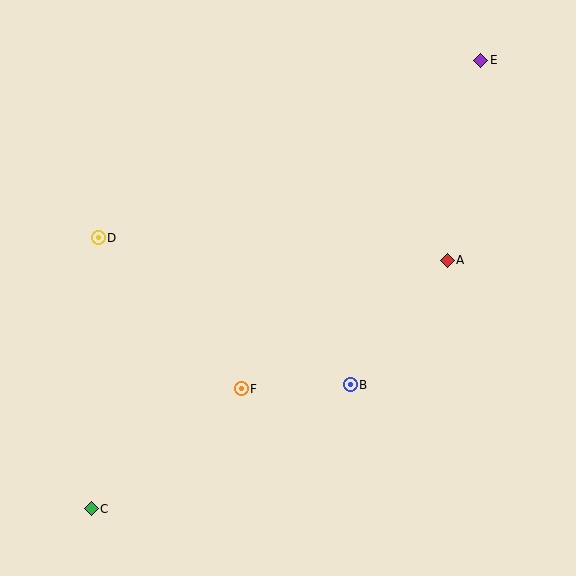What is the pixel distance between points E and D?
The distance between E and D is 421 pixels.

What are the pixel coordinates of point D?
Point D is at (98, 238).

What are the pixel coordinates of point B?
Point B is at (350, 385).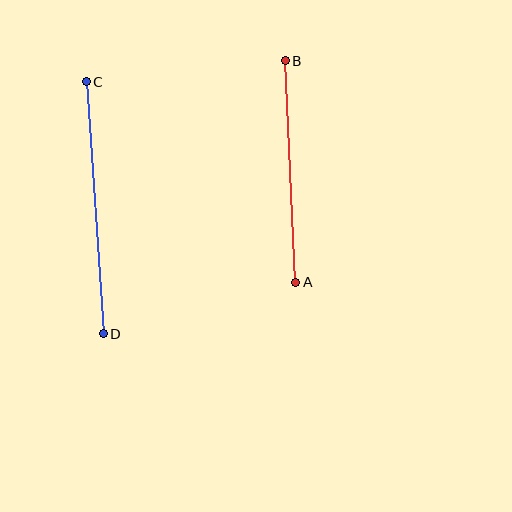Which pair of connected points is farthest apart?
Points C and D are farthest apart.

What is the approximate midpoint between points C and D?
The midpoint is at approximately (95, 208) pixels.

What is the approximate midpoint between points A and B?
The midpoint is at approximately (290, 171) pixels.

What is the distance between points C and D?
The distance is approximately 253 pixels.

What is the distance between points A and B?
The distance is approximately 222 pixels.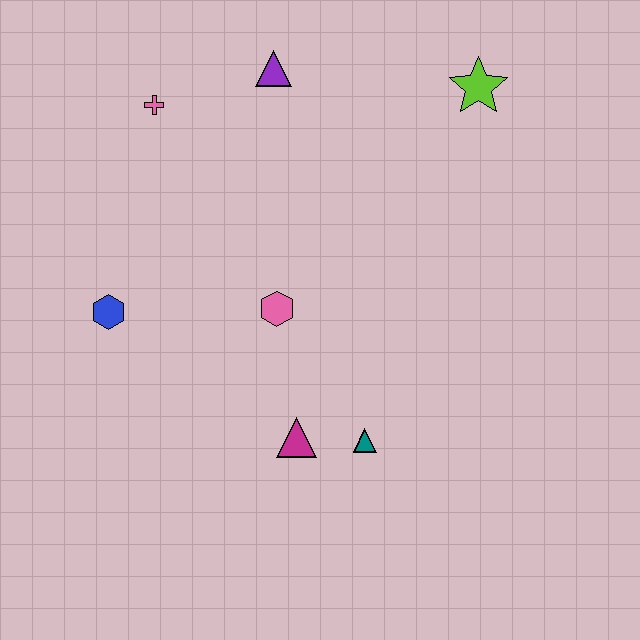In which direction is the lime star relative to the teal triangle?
The lime star is above the teal triangle.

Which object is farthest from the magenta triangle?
The lime star is farthest from the magenta triangle.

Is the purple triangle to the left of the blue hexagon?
No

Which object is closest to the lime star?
The purple triangle is closest to the lime star.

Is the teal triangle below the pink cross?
Yes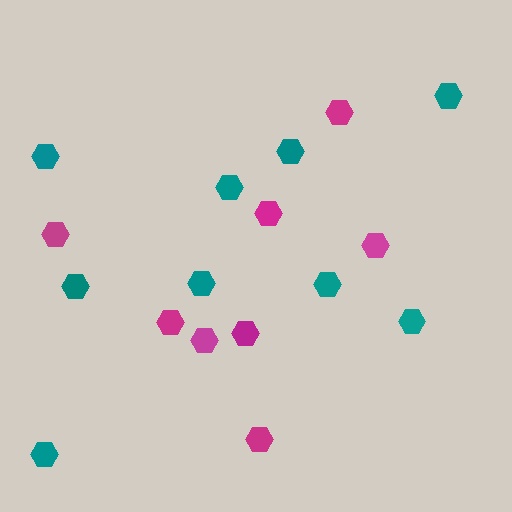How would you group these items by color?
There are 2 groups: one group of magenta hexagons (8) and one group of teal hexagons (9).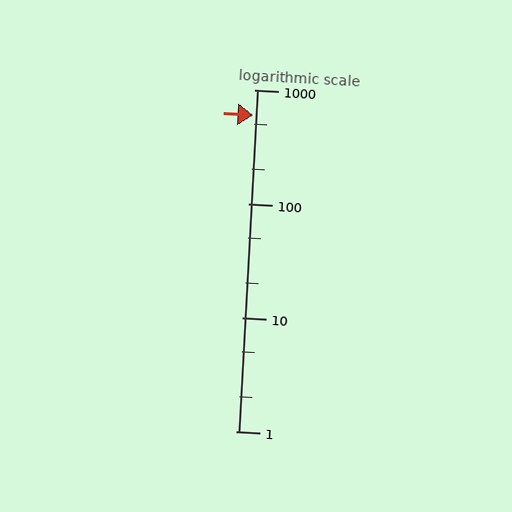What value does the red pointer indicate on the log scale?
The pointer indicates approximately 600.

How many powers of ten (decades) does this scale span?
The scale spans 3 decades, from 1 to 1000.